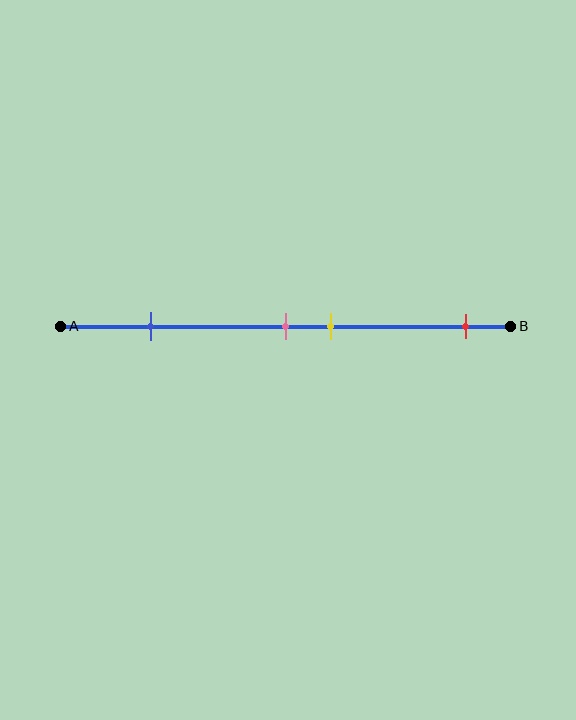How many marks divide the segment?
There are 4 marks dividing the segment.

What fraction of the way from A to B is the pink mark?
The pink mark is approximately 50% (0.5) of the way from A to B.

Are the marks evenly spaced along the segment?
No, the marks are not evenly spaced.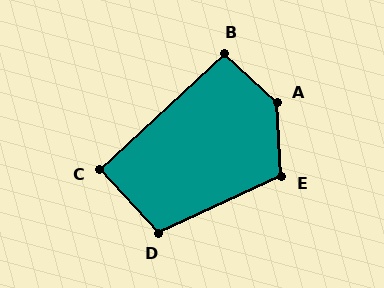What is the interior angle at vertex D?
Approximately 108 degrees (obtuse).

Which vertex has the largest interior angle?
A, at approximately 135 degrees.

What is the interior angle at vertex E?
Approximately 112 degrees (obtuse).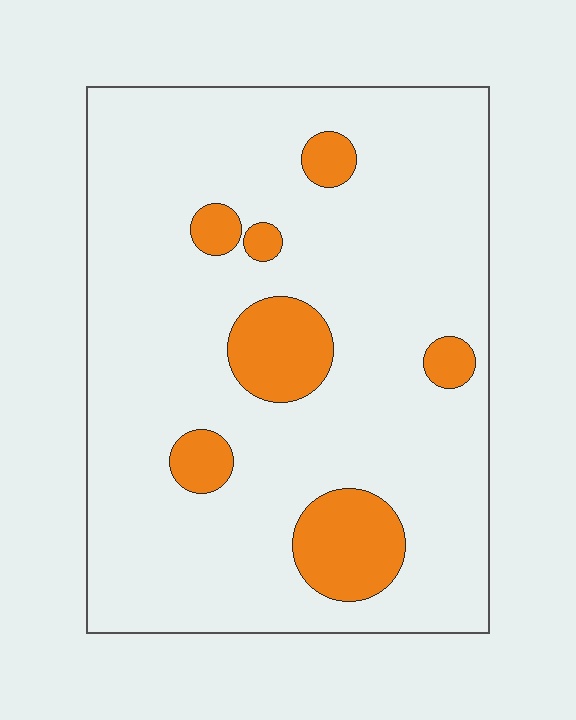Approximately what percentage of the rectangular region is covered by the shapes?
Approximately 15%.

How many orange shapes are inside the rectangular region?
7.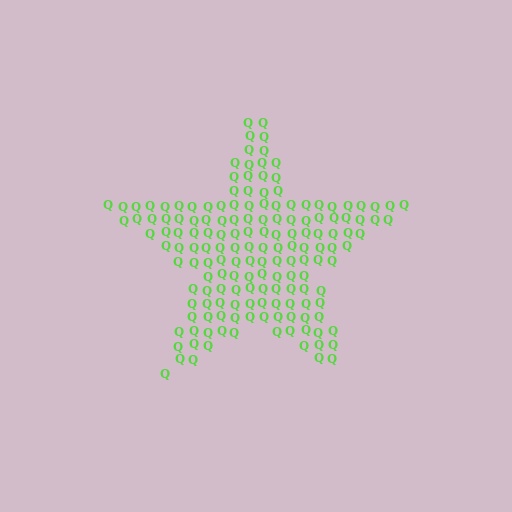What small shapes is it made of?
It is made of small letter Q's.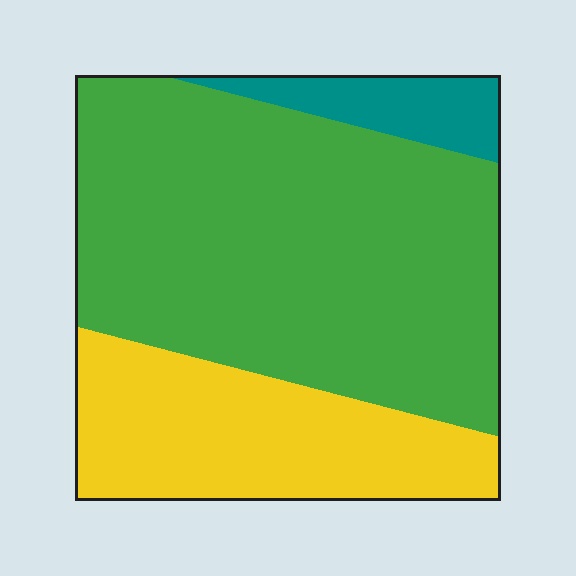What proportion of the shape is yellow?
Yellow takes up about one quarter (1/4) of the shape.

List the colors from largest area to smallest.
From largest to smallest: green, yellow, teal.